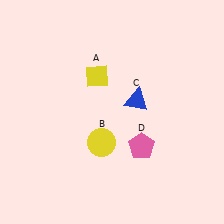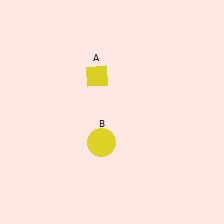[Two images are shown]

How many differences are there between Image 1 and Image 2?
There are 2 differences between the two images.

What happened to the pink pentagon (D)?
The pink pentagon (D) was removed in Image 2. It was in the bottom-right area of Image 1.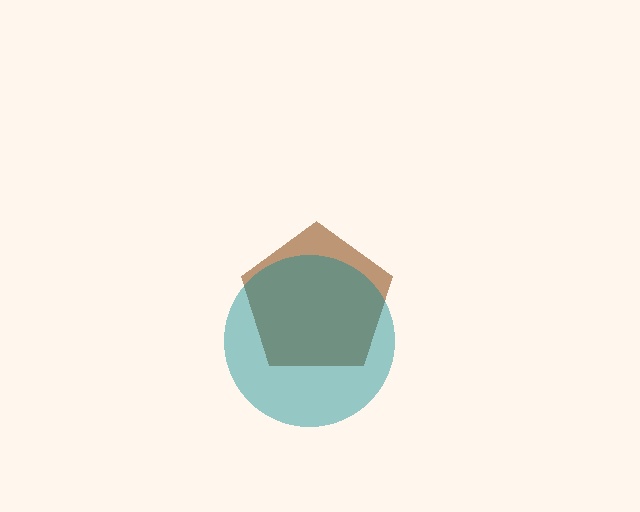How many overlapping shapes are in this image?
There are 2 overlapping shapes in the image.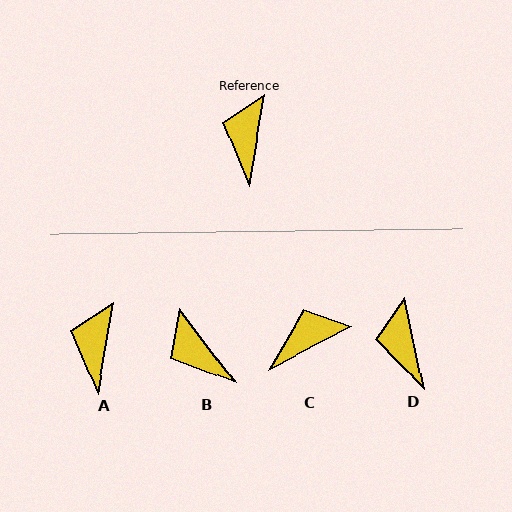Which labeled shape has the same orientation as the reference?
A.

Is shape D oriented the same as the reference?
No, it is off by about 22 degrees.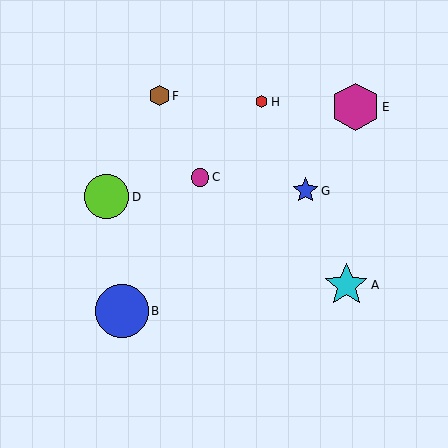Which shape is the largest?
The blue circle (labeled B) is the largest.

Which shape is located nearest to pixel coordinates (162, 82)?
The brown hexagon (labeled F) at (159, 96) is nearest to that location.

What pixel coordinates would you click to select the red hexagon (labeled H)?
Click at (262, 102) to select the red hexagon H.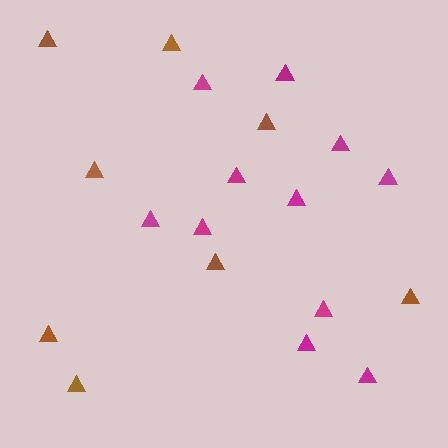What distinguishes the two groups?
There are 2 groups: one group of magenta triangles (11) and one group of brown triangles (8).